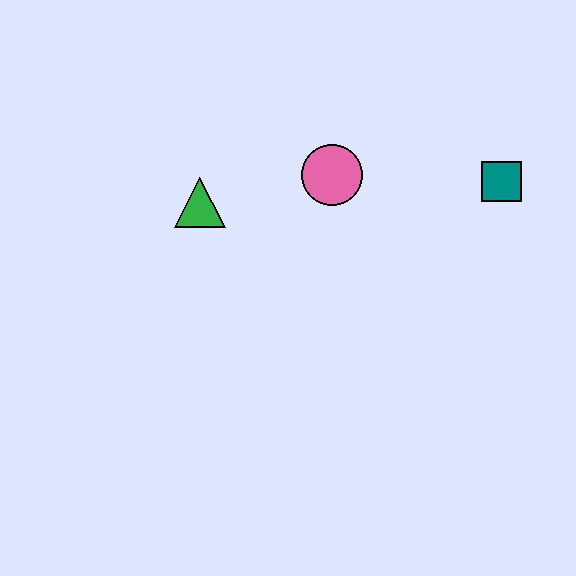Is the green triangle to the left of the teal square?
Yes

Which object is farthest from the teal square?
The green triangle is farthest from the teal square.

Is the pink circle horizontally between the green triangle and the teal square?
Yes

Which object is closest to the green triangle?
The pink circle is closest to the green triangle.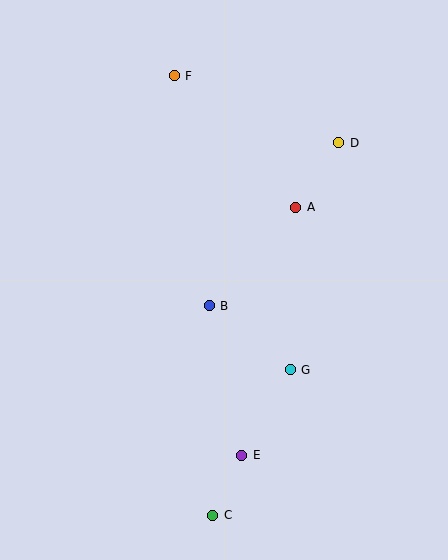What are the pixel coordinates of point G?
Point G is at (290, 370).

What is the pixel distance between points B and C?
The distance between B and C is 209 pixels.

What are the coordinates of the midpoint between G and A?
The midpoint between G and A is at (293, 289).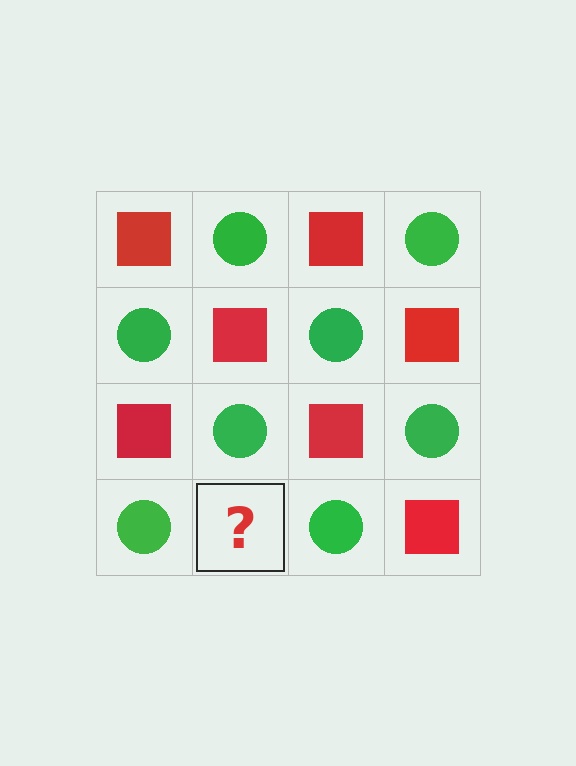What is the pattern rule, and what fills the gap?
The rule is that it alternates red square and green circle in a checkerboard pattern. The gap should be filled with a red square.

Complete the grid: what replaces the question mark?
The question mark should be replaced with a red square.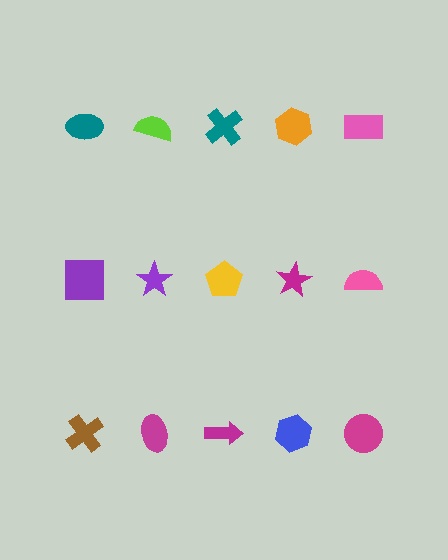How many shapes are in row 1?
5 shapes.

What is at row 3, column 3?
A magenta arrow.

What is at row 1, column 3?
A teal cross.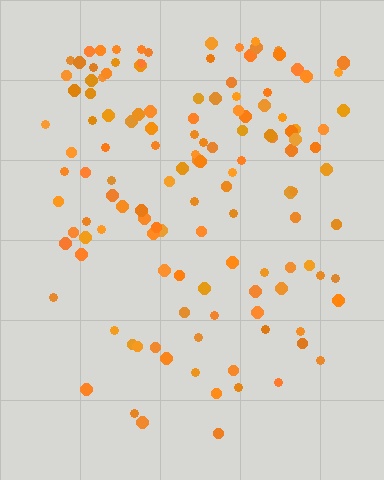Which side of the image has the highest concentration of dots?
The top.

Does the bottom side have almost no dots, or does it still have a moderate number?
Still a moderate number, just noticeably fewer than the top.